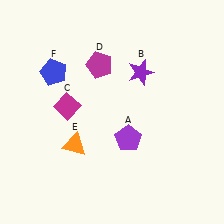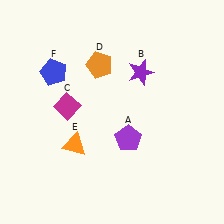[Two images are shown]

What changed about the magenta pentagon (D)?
In Image 1, D is magenta. In Image 2, it changed to orange.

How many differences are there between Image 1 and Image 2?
There is 1 difference between the two images.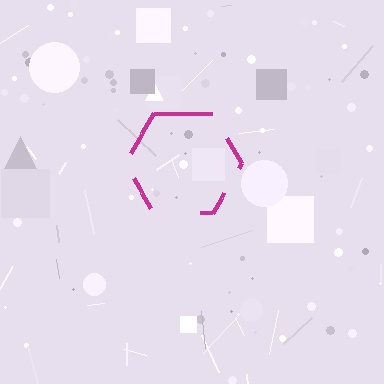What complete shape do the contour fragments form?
The contour fragments form a hexagon.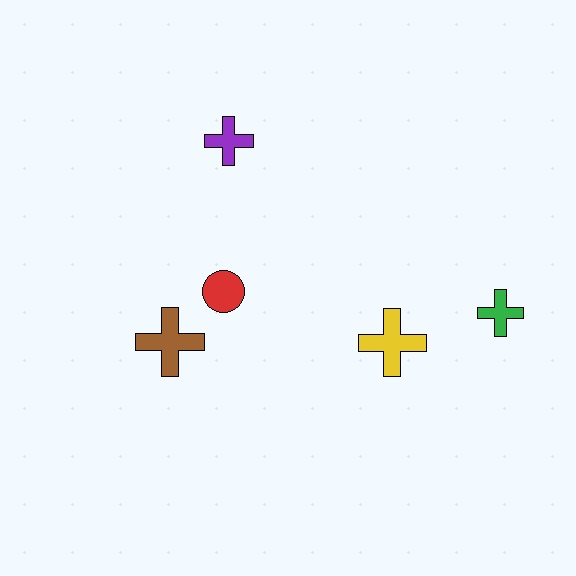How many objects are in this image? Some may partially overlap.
There are 5 objects.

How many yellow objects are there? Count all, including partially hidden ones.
There is 1 yellow object.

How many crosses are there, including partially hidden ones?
There are 4 crosses.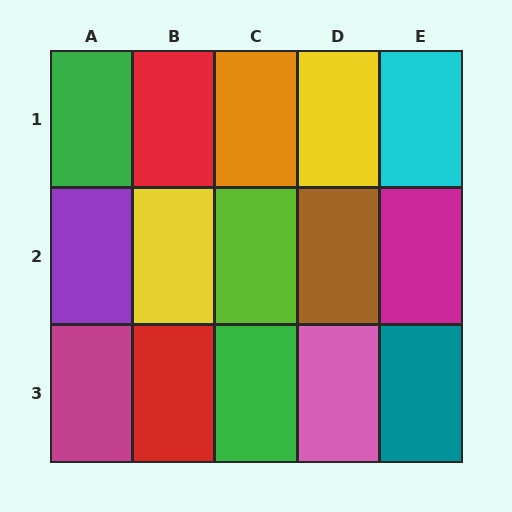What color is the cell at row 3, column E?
Teal.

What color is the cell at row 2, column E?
Magenta.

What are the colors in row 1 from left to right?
Green, red, orange, yellow, cyan.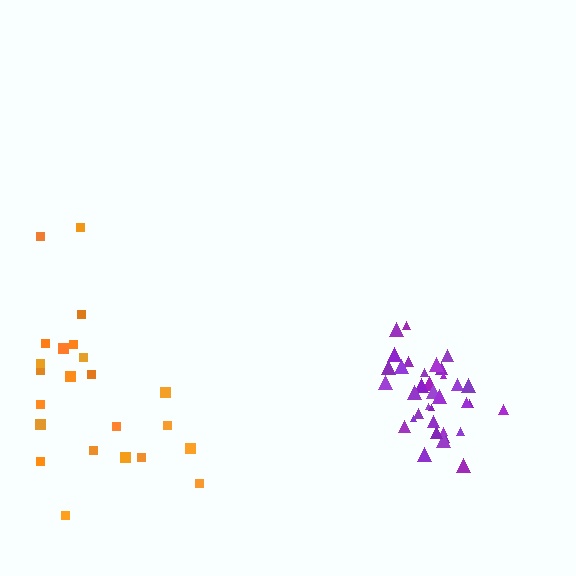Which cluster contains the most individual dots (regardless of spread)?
Purple (35).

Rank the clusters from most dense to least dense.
purple, orange.